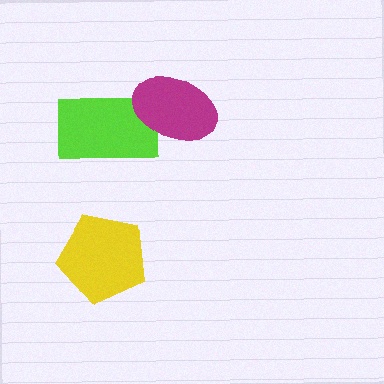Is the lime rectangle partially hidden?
Yes, it is partially covered by another shape.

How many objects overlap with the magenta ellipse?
1 object overlaps with the magenta ellipse.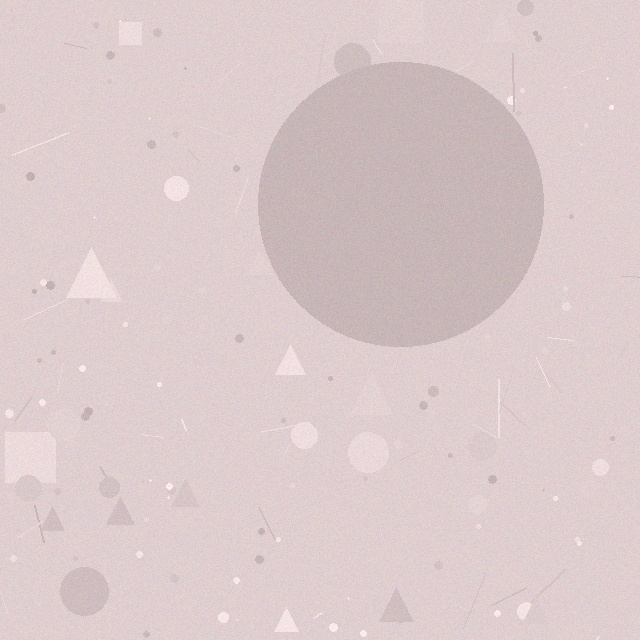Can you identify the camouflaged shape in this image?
The camouflaged shape is a circle.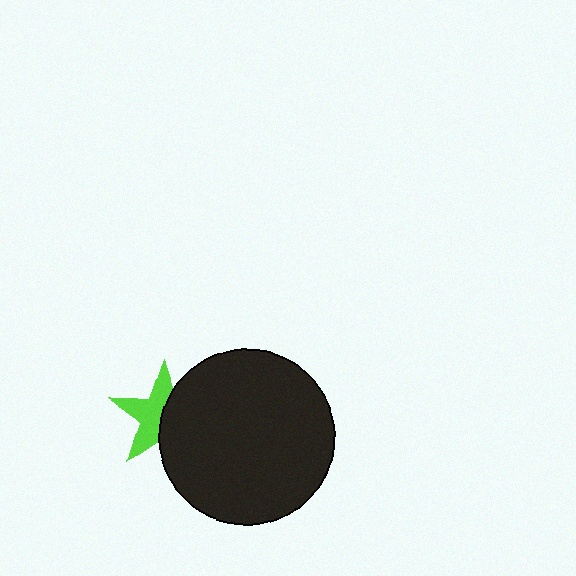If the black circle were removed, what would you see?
You would see the complete lime star.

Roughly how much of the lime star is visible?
About half of it is visible (roughly 55%).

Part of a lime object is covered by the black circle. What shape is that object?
It is a star.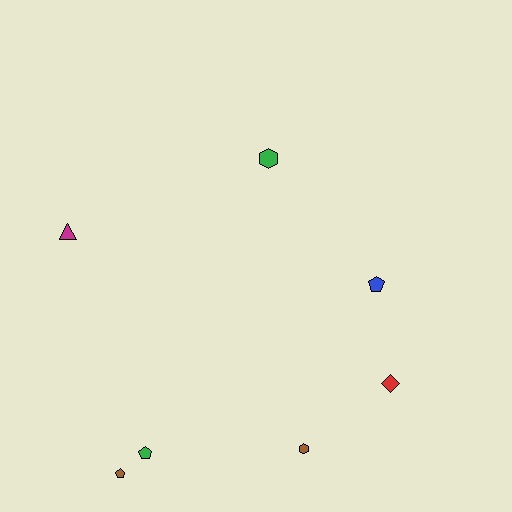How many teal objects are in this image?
There are no teal objects.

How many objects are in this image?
There are 7 objects.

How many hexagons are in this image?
There are 2 hexagons.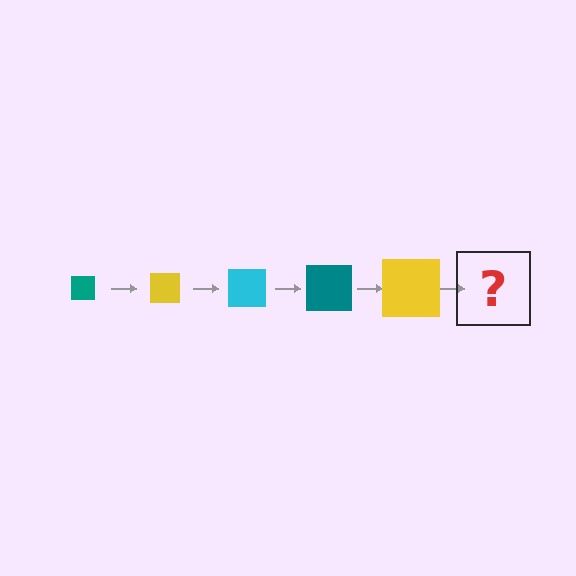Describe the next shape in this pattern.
It should be a cyan square, larger than the previous one.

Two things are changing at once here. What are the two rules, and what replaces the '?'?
The two rules are that the square grows larger each step and the color cycles through teal, yellow, and cyan. The '?' should be a cyan square, larger than the previous one.